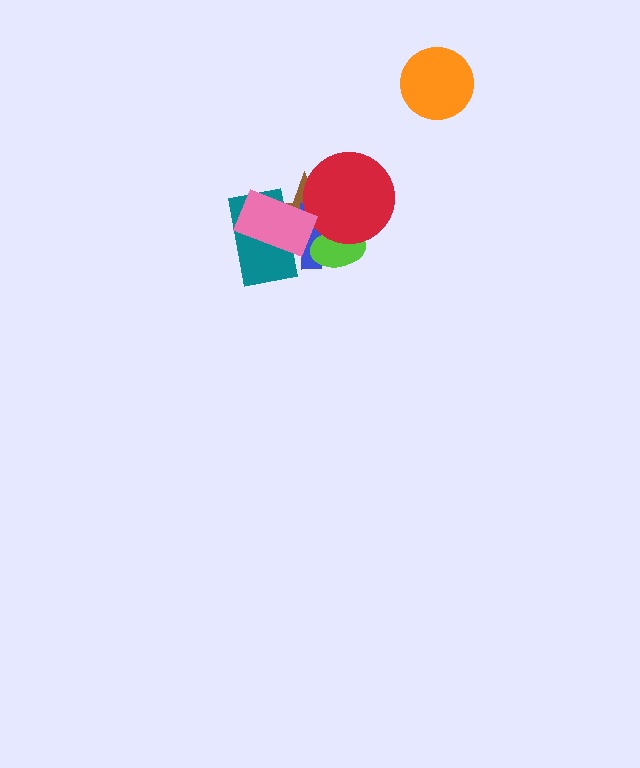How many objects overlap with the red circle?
3 objects overlap with the red circle.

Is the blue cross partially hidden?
Yes, it is partially covered by another shape.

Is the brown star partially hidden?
Yes, it is partially covered by another shape.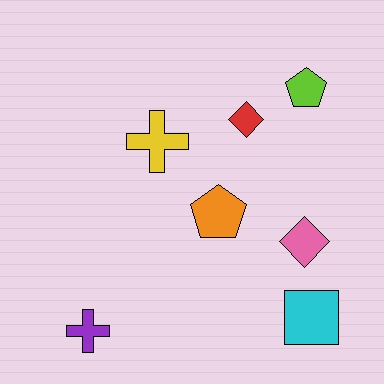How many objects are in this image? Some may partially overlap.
There are 7 objects.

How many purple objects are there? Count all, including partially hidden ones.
There is 1 purple object.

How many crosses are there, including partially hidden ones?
There are 2 crosses.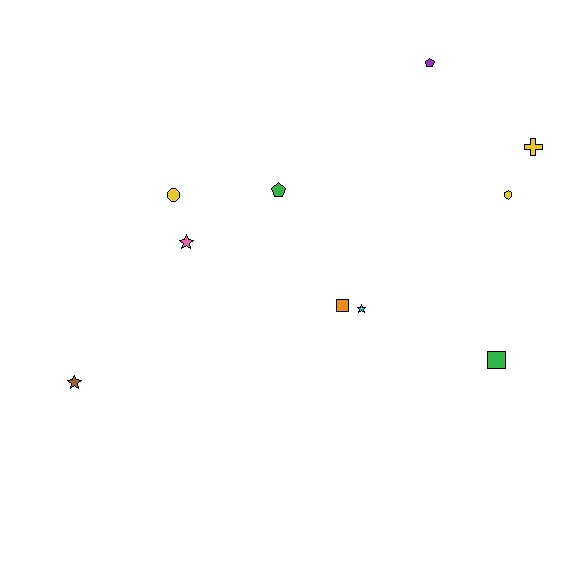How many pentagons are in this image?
There are 2 pentagons.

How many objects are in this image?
There are 10 objects.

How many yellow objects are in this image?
There are 3 yellow objects.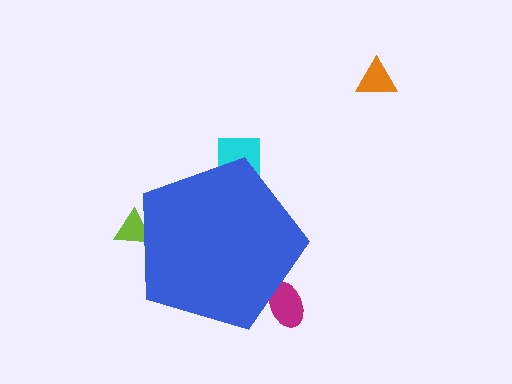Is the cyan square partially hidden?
Yes, the cyan square is partially hidden behind the blue pentagon.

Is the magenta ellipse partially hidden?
Yes, the magenta ellipse is partially hidden behind the blue pentagon.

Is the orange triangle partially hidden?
No, the orange triangle is fully visible.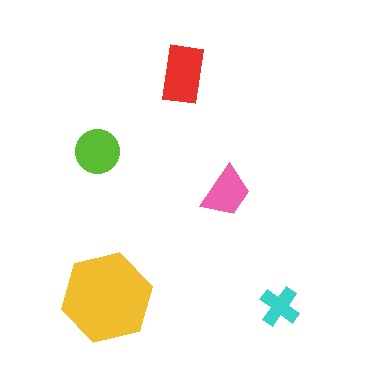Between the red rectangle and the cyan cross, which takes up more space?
The red rectangle.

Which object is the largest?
The yellow hexagon.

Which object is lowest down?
The cyan cross is bottommost.